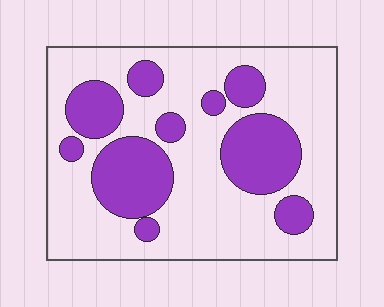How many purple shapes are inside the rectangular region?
10.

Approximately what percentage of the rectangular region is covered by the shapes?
Approximately 30%.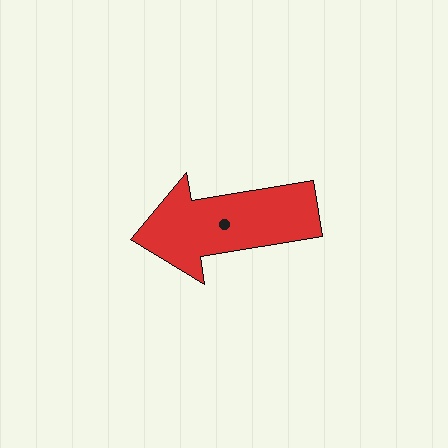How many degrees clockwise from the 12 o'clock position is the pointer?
Approximately 261 degrees.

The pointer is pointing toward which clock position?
Roughly 9 o'clock.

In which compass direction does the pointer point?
West.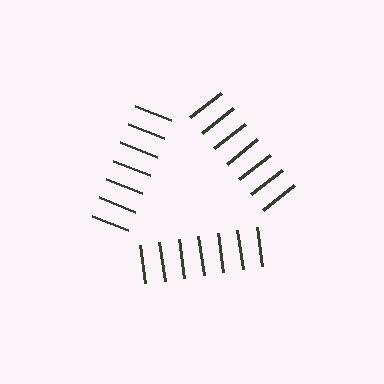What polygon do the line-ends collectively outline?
An illusory triangle — the line segments terminate on its edges but no continuous stroke is drawn.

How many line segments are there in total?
21 — 7 along each of the 3 edges.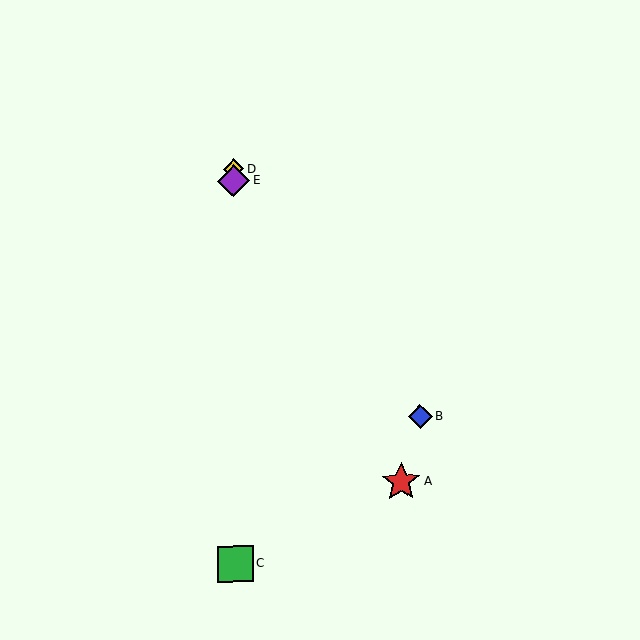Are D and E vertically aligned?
Yes, both are at x≈234.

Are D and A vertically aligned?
No, D is at x≈234 and A is at x≈401.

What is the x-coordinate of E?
Object E is at x≈234.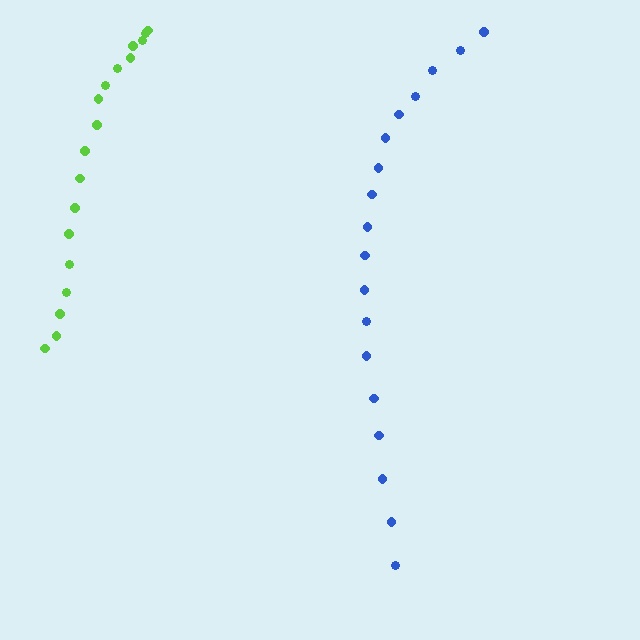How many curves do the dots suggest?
There are 2 distinct paths.